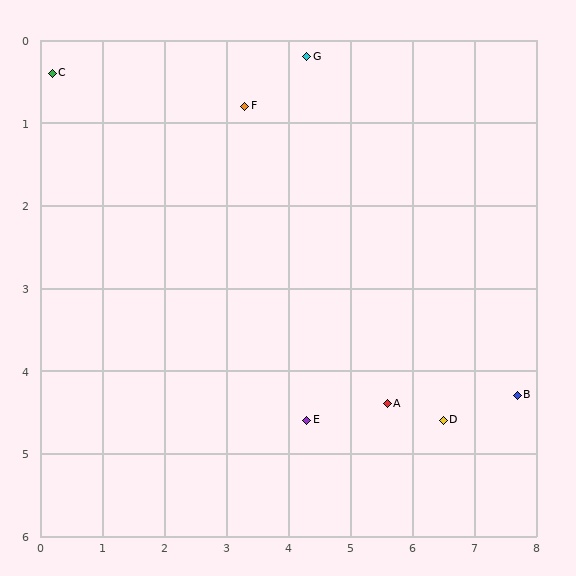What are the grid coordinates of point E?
Point E is at approximately (4.3, 4.6).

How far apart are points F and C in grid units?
Points F and C are about 3.1 grid units apart.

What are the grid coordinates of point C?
Point C is at approximately (0.2, 0.4).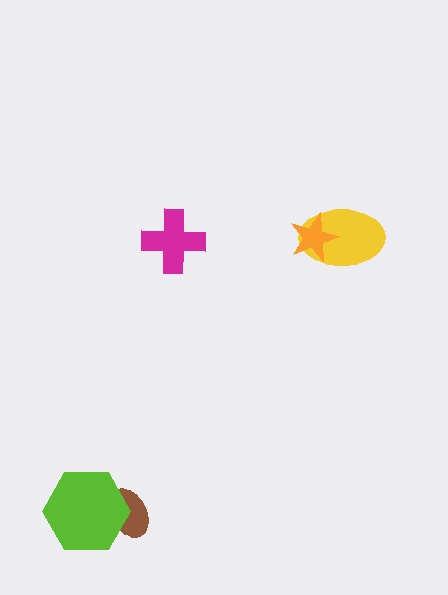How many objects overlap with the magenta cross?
0 objects overlap with the magenta cross.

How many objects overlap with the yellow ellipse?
1 object overlaps with the yellow ellipse.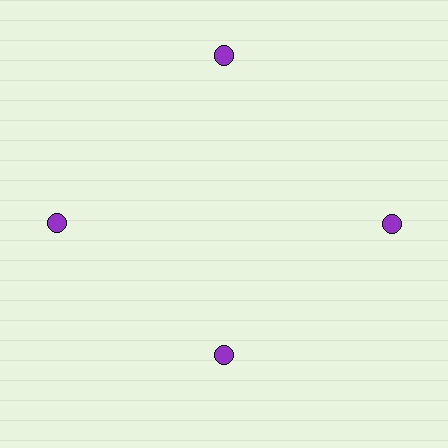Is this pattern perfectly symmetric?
No. The 4 purple circles are arranged in a ring, but one element near the 6 o'clock position is pulled inward toward the center, breaking the 4-fold rotational symmetry.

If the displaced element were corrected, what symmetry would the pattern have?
It would have 4-fold rotational symmetry — the pattern would map onto itself every 90 degrees.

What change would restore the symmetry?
The symmetry would be restored by moving it outward, back onto the ring so that all 4 circles sit at equal angles and equal distance from the center.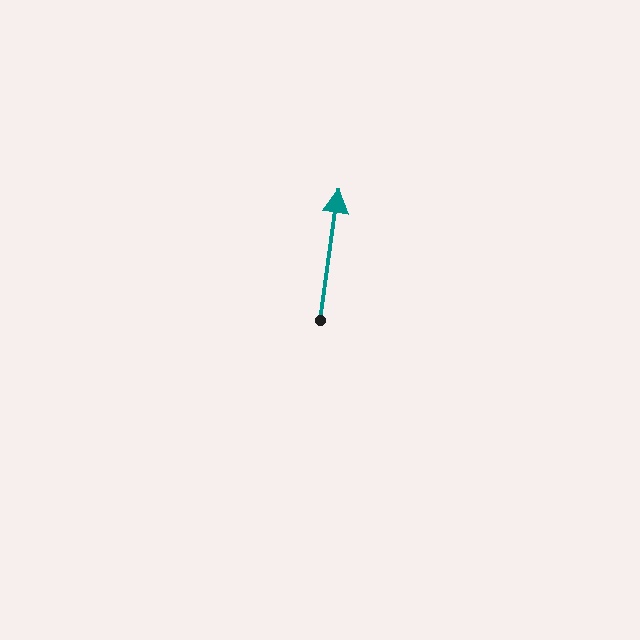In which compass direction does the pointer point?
North.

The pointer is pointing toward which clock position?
Roughly 12 o'clock.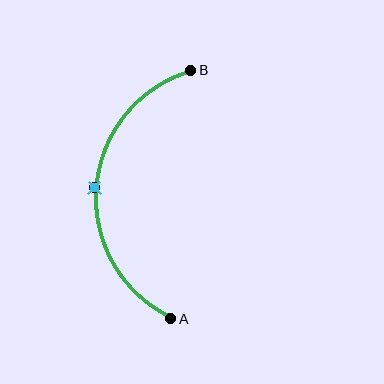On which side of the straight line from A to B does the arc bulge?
The arc bulges to the left of the straight line connecting A and B.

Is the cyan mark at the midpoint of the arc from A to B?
Yes. The cyan mark lies on the arc at equal arc-length from both A and B — it is the arc midpoint.